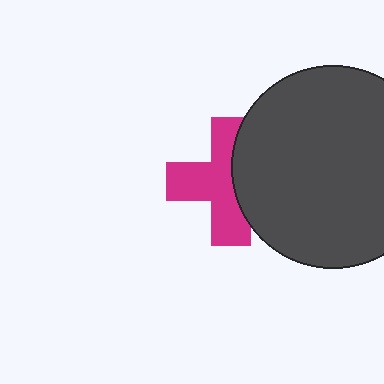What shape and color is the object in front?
The object in front is a dark gray circle.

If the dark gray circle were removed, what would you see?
You would see the complete magenta cross.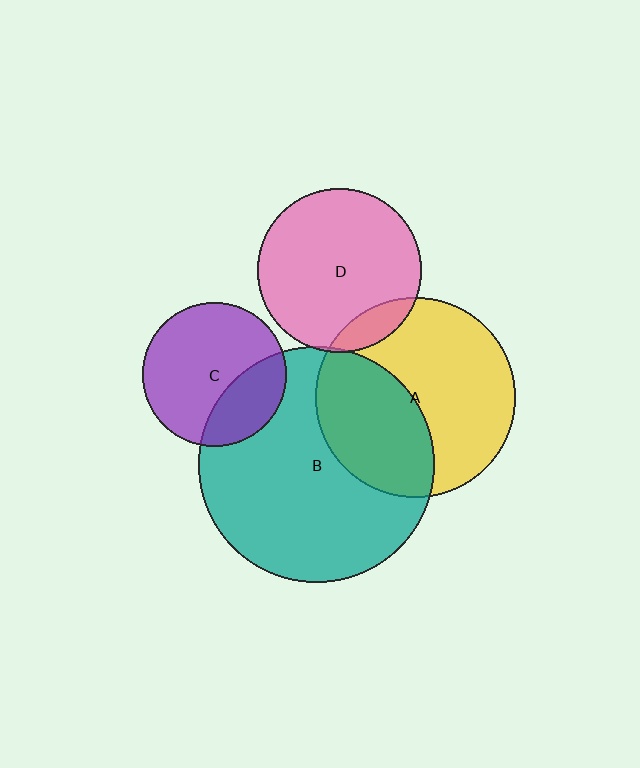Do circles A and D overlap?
Yes.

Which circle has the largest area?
Circle B (teal).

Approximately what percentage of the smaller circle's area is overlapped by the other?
Approximately 10%.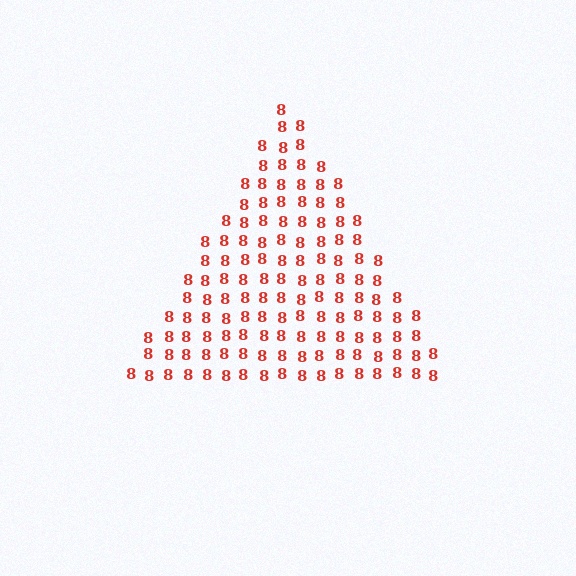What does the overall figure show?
The overall figure shows a triangle.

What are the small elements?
The small elements are digit 8's.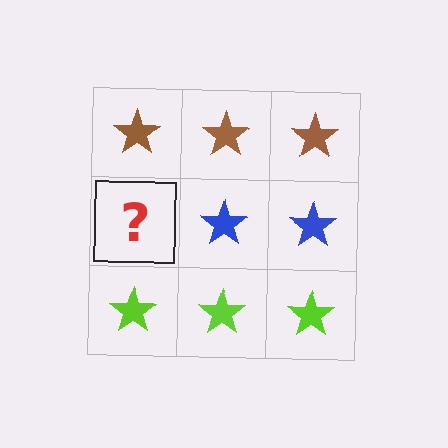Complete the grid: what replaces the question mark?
The question mark should be replaced with a blue star.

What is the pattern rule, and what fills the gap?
The rule is that each row has a consistent color. The gap should be filled with a blue star.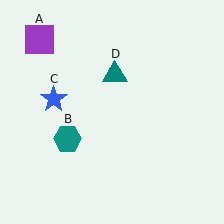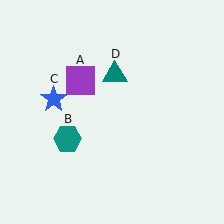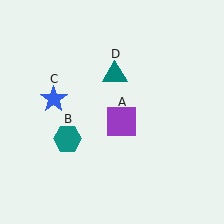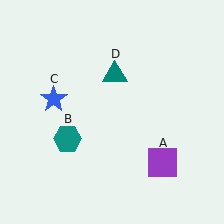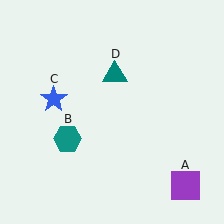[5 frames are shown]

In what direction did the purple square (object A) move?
The purple square (object A) moved down and to the right.